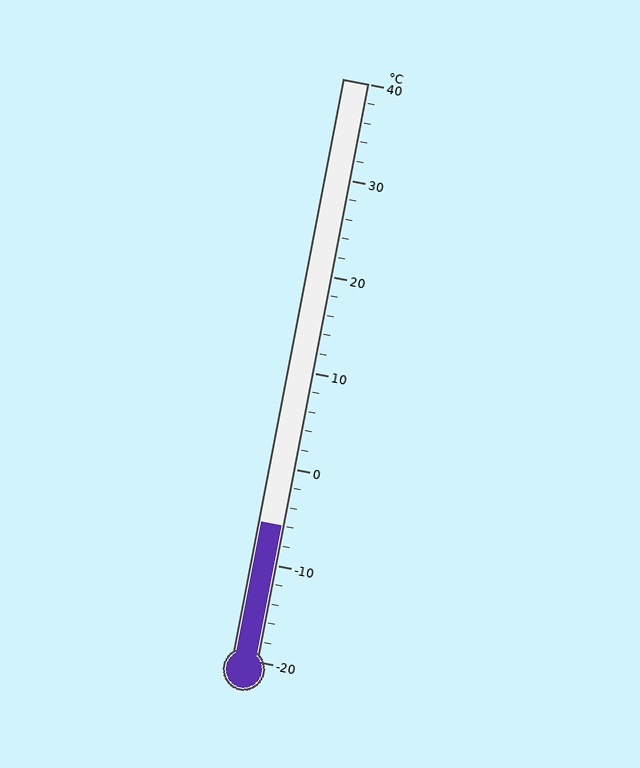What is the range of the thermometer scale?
The thermometer scale ranges from -20°C to 40°C.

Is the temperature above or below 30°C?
The temperature is below 30°C.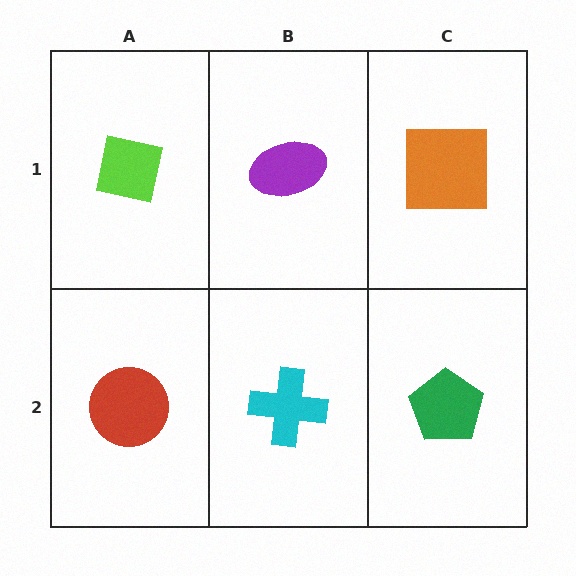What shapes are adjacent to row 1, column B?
A cyan cross (row 2, column B), a lime square (row 1, column A), an orange square (row 1, column C).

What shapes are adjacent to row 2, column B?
A purple ellipse (row 1, column B), a red circle (row 2, column A), a green pentagon (row 2, column C).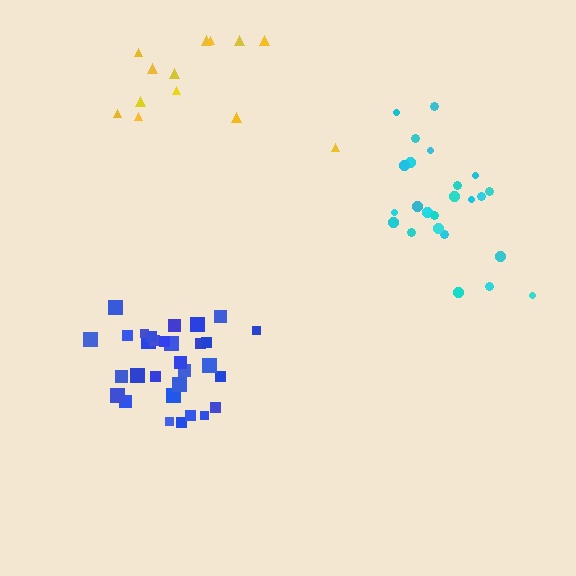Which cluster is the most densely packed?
Blue.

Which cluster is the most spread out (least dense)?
Yellow.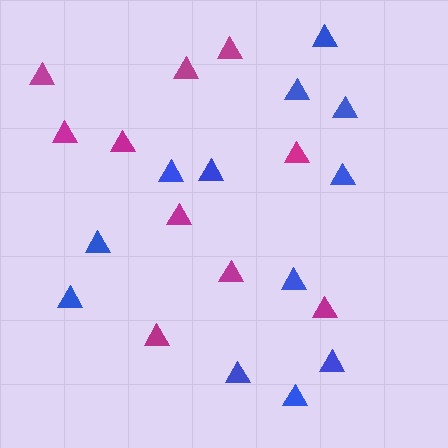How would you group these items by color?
There are 2 groups: one group of magenta triangles (10) and one group of blue triangles (12).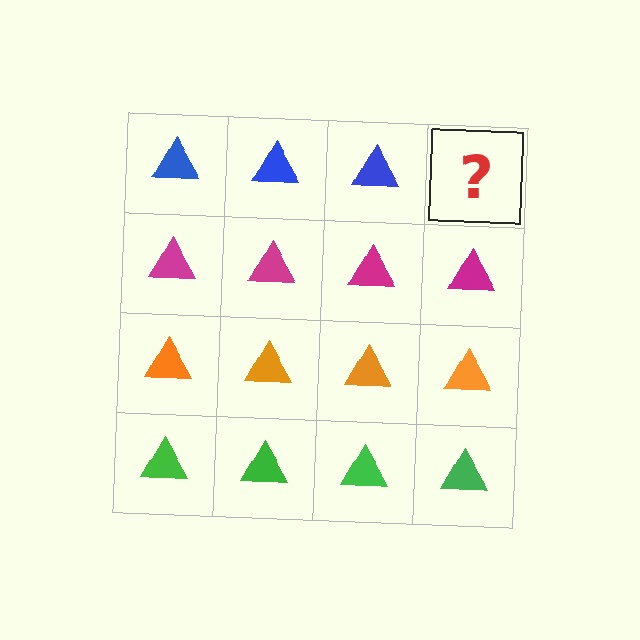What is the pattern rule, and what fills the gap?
The rule is that each row has a consistent color. The gap should be filled with a blue triangle.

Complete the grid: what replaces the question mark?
The question mark should be replaced with a blue triangle.